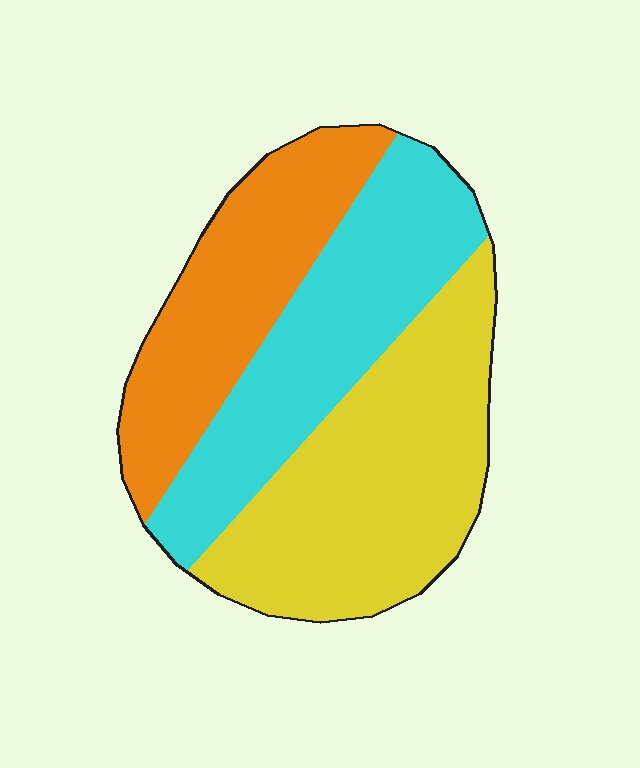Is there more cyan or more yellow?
Yellow.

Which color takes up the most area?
Yellow, at roughly 40%.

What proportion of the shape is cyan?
Cyan takes up between a sixth and a third of the shape.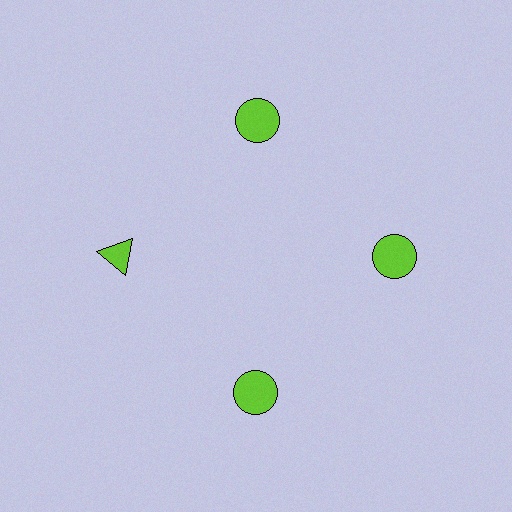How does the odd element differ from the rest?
It has a different shape: triangle instead of circle.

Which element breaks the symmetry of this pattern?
The lime triangle at roughly the 9 o'clock position breaks the symmetry. All other shapes are lime circles.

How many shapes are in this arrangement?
There are 4 shapes arranged in a ring pattern.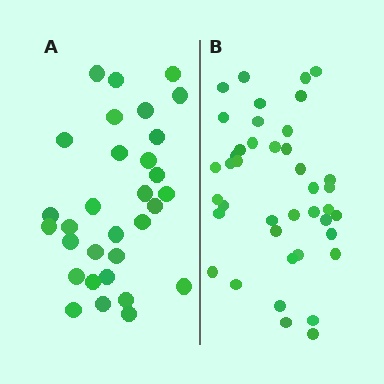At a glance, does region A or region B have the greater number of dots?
Region B (the right region) has more dots.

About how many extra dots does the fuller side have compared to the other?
Region B has roughly 10 or so more dots than region A.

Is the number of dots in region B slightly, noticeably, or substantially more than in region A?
Region B has noticeably more, but not dramatically so. The ratio is roughly 1.3 to 1.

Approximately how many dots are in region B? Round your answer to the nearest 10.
About 40 dots. (The exact count is 41, which rounds to 40.)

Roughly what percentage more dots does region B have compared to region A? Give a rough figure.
About 30% more.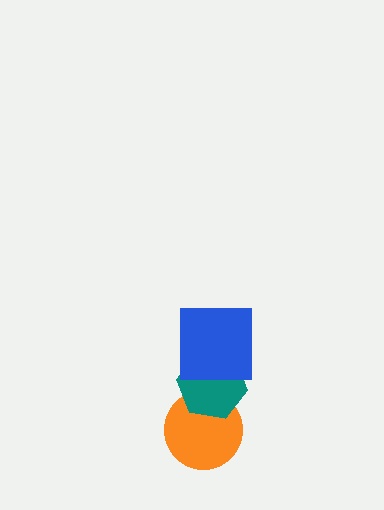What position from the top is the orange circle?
The orange circle is 3rd from the top.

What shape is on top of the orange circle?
The teal hexagon is on top of the orange circle.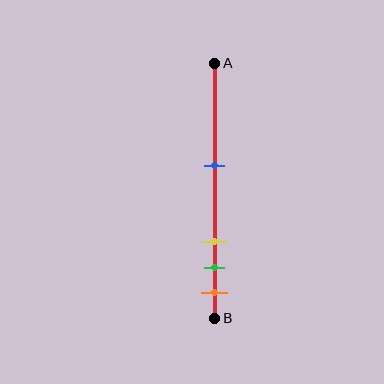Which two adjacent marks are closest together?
The green and orange marks are the closest adjacent pair.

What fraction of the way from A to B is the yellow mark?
The yellow mark is approximately 70% (0.7) of the way from A to B.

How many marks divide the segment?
There are 4 marks dividing the segment.